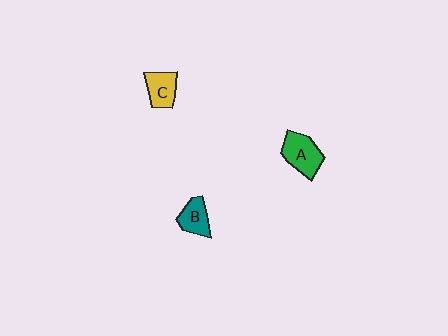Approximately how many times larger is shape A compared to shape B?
Approximately 1.4 times.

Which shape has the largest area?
Shape A (green).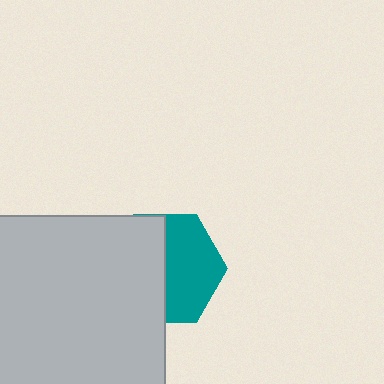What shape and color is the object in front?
The object in front is a light gray square.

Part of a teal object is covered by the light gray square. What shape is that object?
It is a hexagon.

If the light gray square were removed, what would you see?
You would see the complete teal hexagon.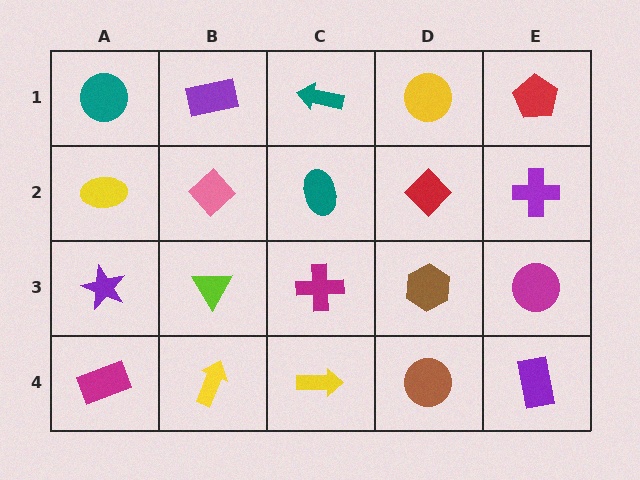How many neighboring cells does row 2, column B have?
4.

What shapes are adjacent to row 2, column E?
A red pentagon (row 1, column E), a magenta circle (row 3, column E), a red diamond (row 2, column D).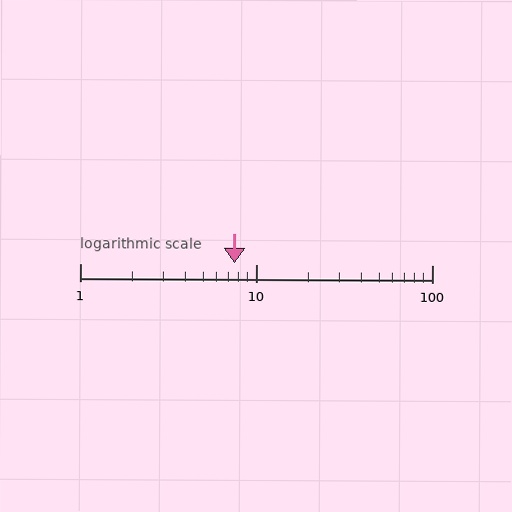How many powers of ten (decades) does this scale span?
The scale spans 2 decades, from 1 to 100.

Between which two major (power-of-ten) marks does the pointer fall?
The pointer is between 1 and 10.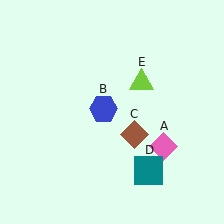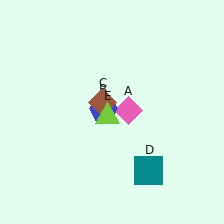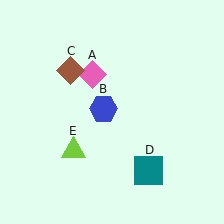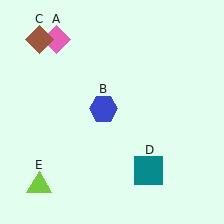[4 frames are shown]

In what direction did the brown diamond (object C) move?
The brown diamond (object C) moved up and to the left.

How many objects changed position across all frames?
3 objects changed position: pink diamond (object A), brown diamond (object C), lime triangle (object E).